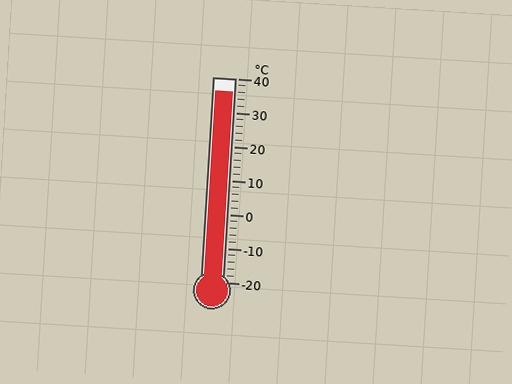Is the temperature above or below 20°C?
The temperature is above 20°C.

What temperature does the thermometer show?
The thermometer shows approximately 36°C.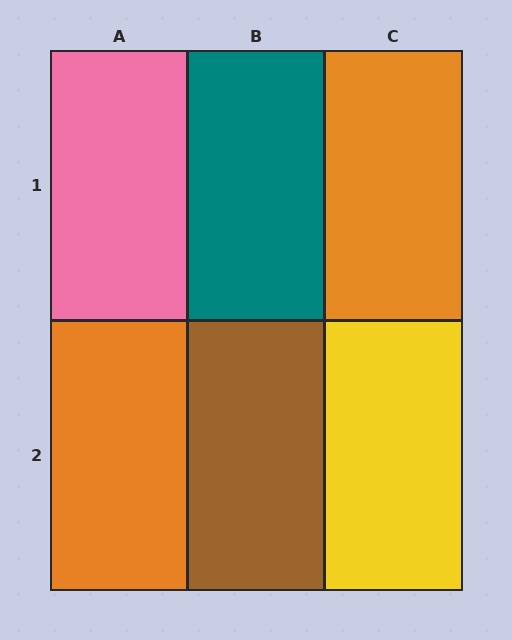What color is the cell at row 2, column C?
Yellow.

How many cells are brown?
1 cell is brown.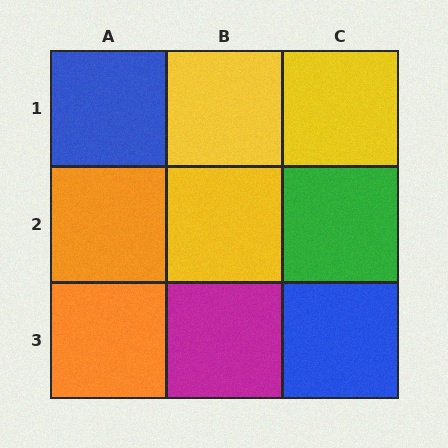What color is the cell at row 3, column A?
Orange.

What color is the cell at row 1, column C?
Yellow.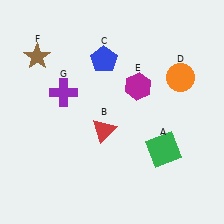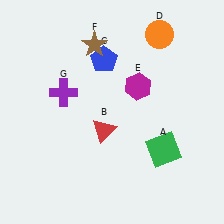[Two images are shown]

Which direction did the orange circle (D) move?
The orange circle (D) moved up.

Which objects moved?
The objects that moved are: the orange circle (D), the brown star (F).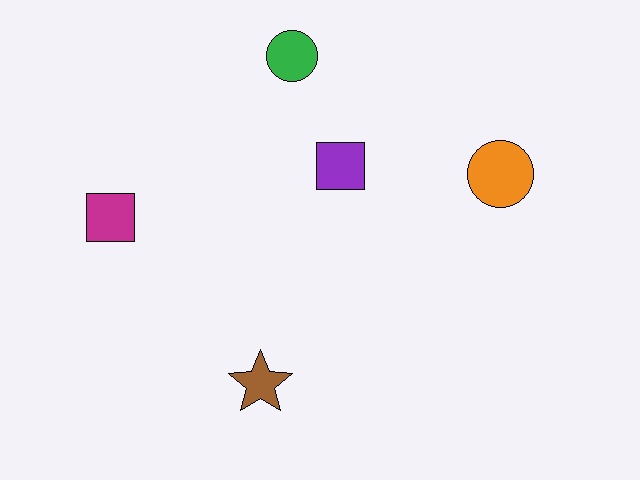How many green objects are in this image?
There is 1 green object.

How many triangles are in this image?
There are no triangles.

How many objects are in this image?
There are 5 objects.